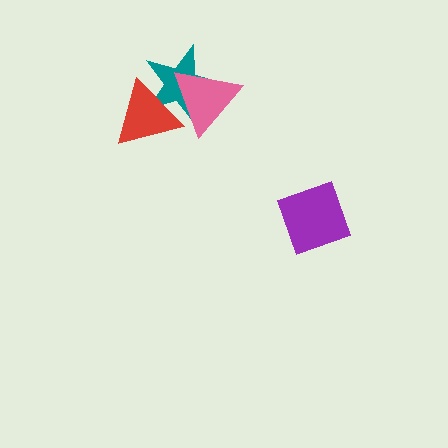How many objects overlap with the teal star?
2 objects overlap with the teal star.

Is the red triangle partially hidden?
No, no other shape covers it.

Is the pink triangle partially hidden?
Yes, it is partially covered by another shape.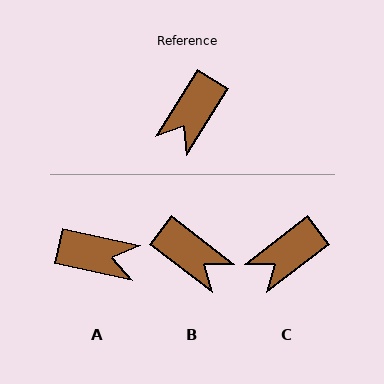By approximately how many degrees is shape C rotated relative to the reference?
Approximately 20 degrees clockwise.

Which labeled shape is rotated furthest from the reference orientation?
A, about 110 degrees away.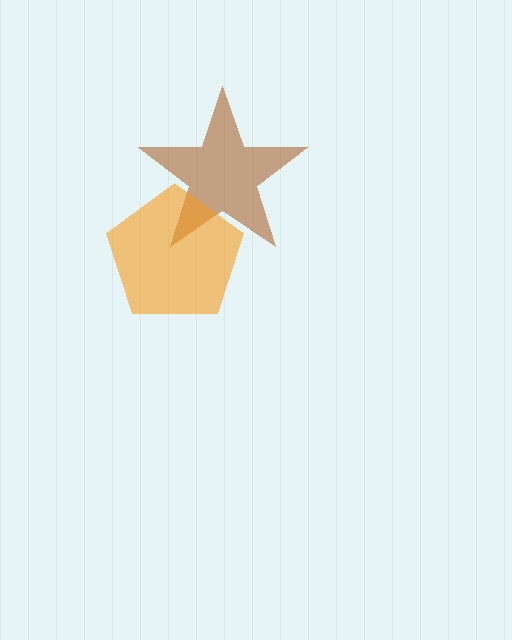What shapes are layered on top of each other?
The layered shapes are: a brown star, an orange pentagon.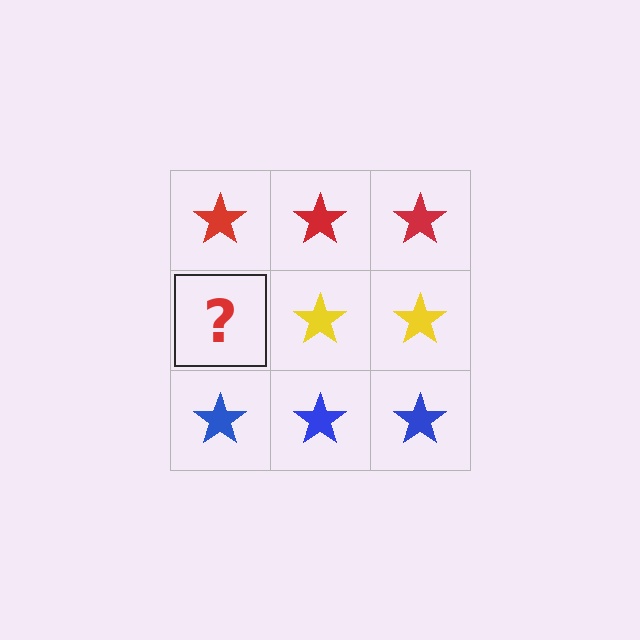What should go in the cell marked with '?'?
The missing cell should contain a yellow star.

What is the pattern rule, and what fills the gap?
The rule is that each row has a consistent color. The gap should be filled with a yellow star.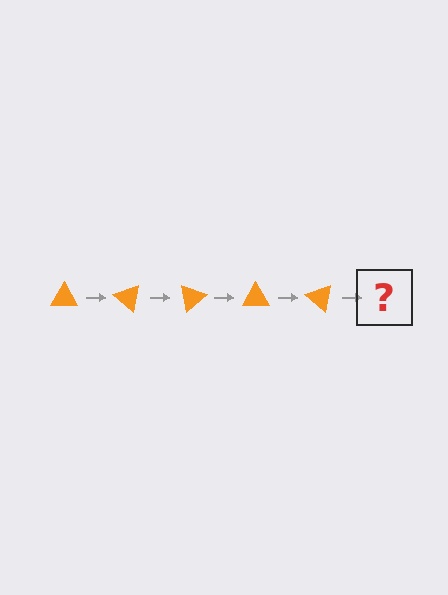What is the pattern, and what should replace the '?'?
The pattern is that the triangle rotates 40 degrees each step. The '?' should be an orange triangle rotated 200 degrees.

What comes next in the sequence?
The next element should be an orange triangle rotated 200 degrees.